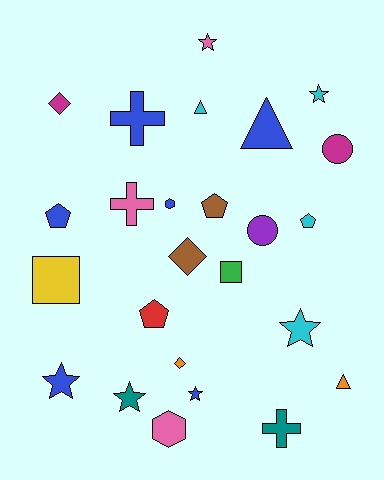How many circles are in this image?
There are 2 circles.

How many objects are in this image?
There are 25 objects.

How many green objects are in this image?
There is 1 green object.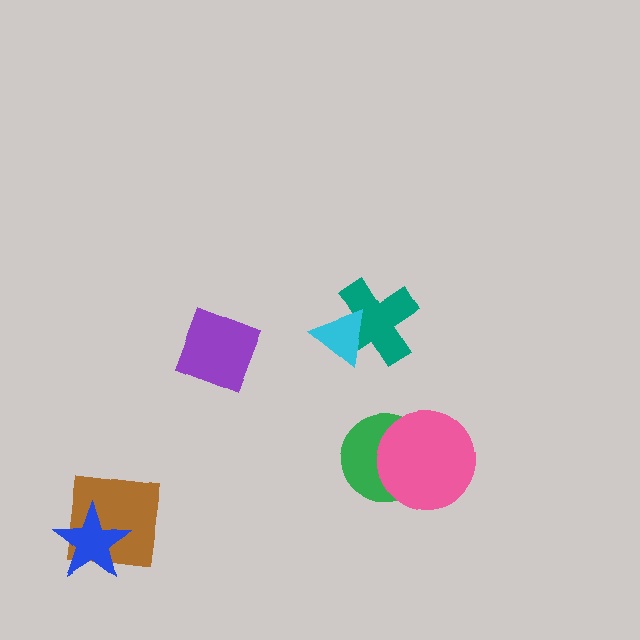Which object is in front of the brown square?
The blue star is in front of the brown square.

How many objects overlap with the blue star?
1 object overlaps with the blue star.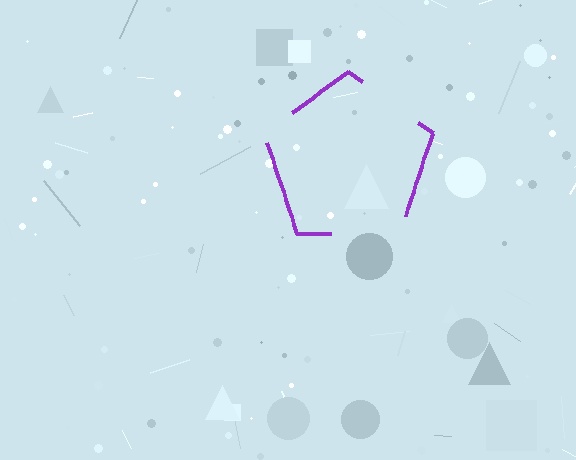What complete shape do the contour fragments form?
The contour fragments form a pentagon.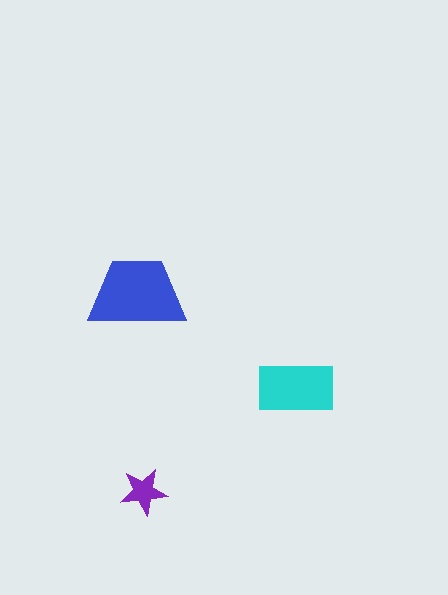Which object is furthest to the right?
The cyan rectangle is rightmost.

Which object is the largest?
The blue trapezoid.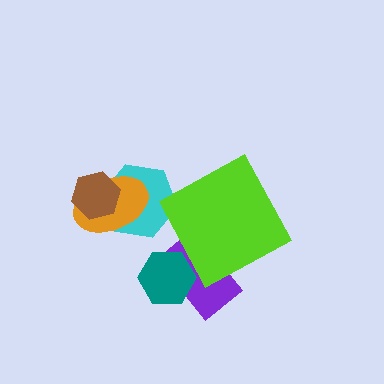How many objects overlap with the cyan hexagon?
2 objects overlap with the cyan hexagon.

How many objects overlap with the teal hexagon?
1 object overlaps with the teal hexagon.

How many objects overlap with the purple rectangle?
2 objects overlap with the purple rectangle.